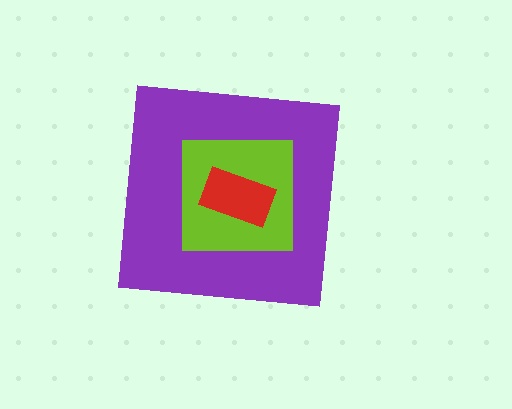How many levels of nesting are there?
3.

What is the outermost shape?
The purple square.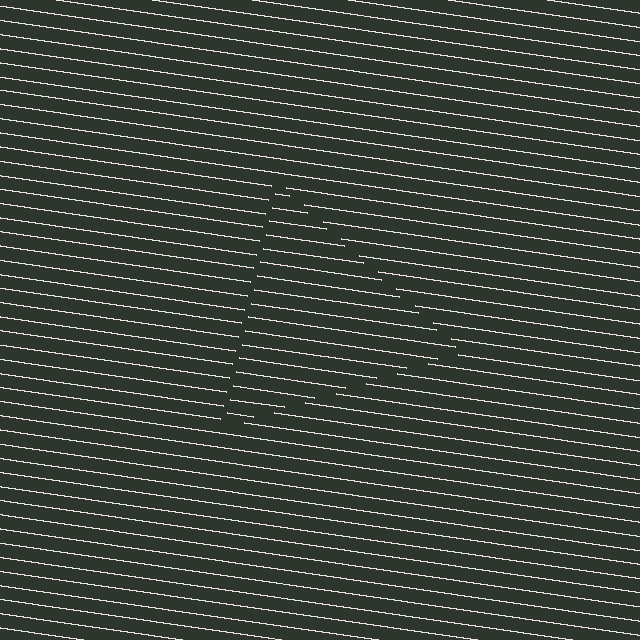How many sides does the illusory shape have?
3 sides — the line-ends trace a triangle.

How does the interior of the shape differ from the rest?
The interior of the shape contains the same grating, shifted by half a period — the contour is defined by the phase discontinuity where line-ends from the inner and outer gratings abut.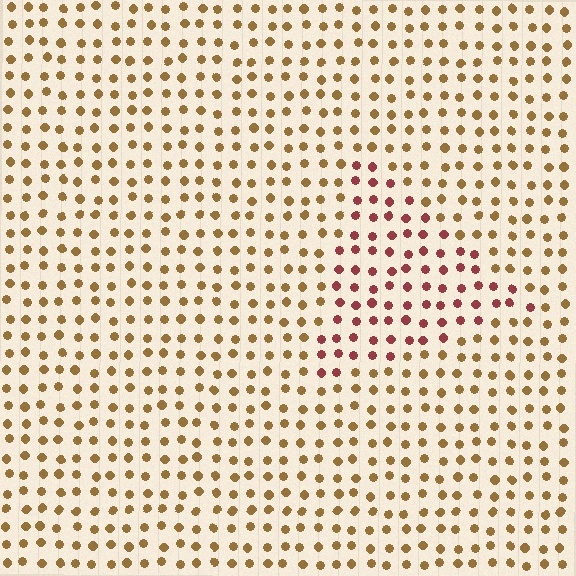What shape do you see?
I see a triangle.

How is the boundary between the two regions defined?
The boundary is defined purely by a slight shift in hue (about 44 degrees). Spacing, size, and orientation are identical on both sides.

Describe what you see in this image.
The image is filled with small brown elements in a uniform arrangement. A triangle-shaped region is visible where the elements are tinted to a slightly different hue, forming a subtle color boundary.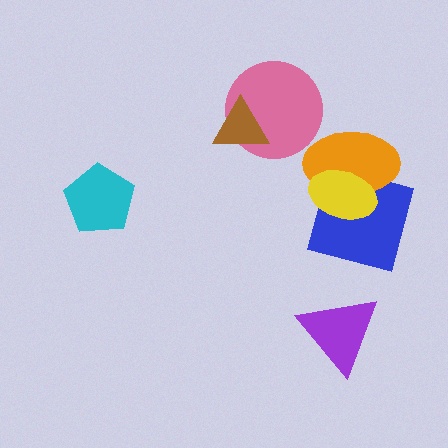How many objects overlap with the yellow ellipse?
2 objects overlap with the yellow ellipse.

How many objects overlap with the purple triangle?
0 objects overlap with the purple triangle.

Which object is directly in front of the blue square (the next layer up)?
The orange ellipse is directly in front of the blue square.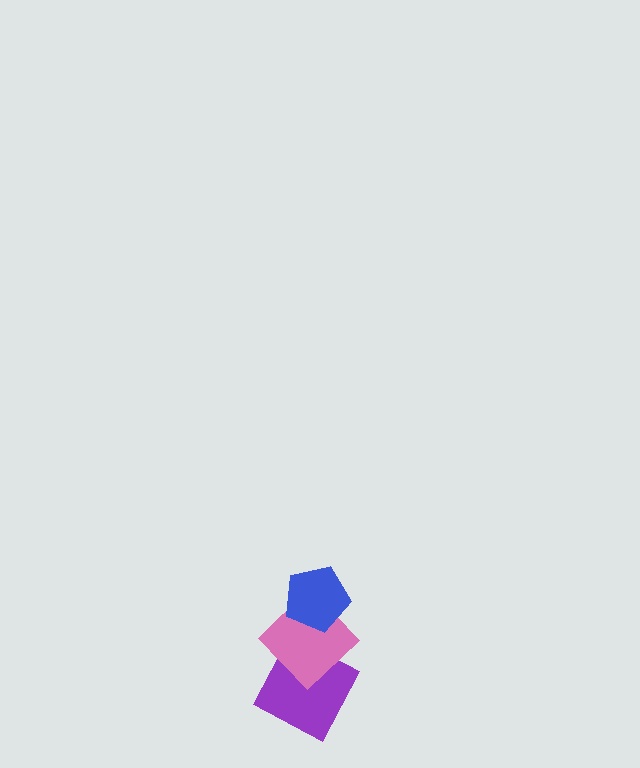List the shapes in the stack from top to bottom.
From top to bottom: the blue pentagon, the pink diamond, the purple square.